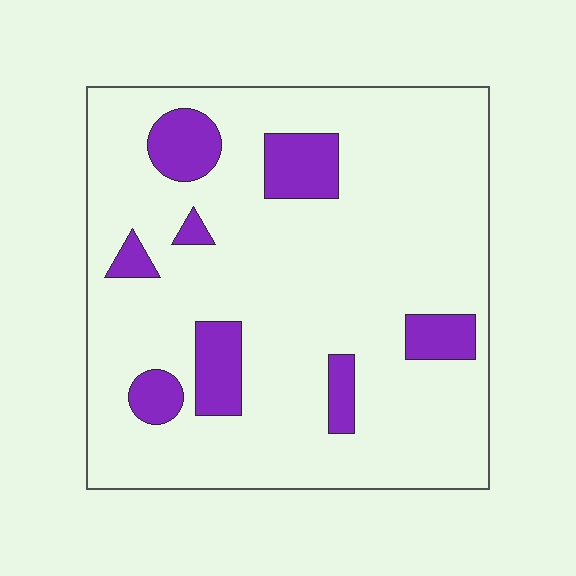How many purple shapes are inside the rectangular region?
8.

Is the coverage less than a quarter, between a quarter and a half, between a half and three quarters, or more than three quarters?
Less than a quarter.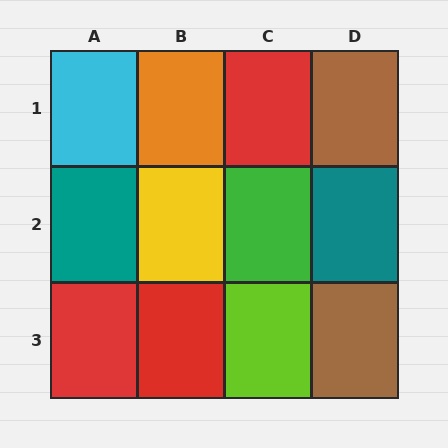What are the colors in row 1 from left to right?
Cyan, orange, red, brown.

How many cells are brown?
2 cells are brown.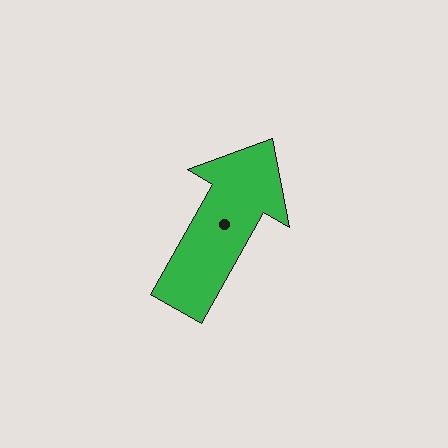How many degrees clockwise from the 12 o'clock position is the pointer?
Approximately 29 degrees.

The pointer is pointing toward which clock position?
Roughly 1 o'clock.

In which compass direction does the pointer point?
Northeast.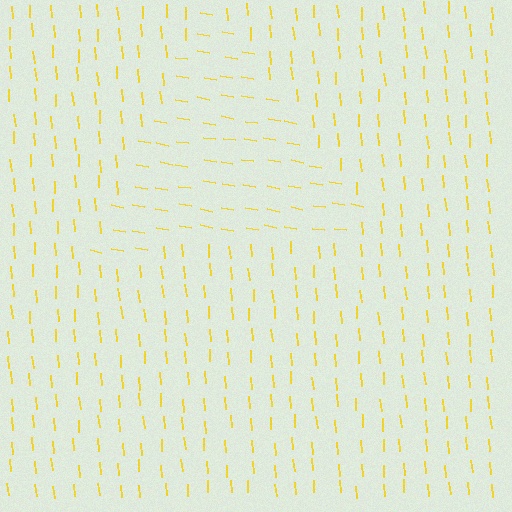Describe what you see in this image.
The image is filled with small yellow line segments. A triangle region in the image has lines oriented differently from the surrounding lines, creating a visible texture boundary.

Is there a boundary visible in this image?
Yes, there is a texture boundary formed by a change in line orientation.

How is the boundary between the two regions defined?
The boundary is defined purely by a change in line orientation (approximately 75 degrees difference). All lines are the same color and thickness.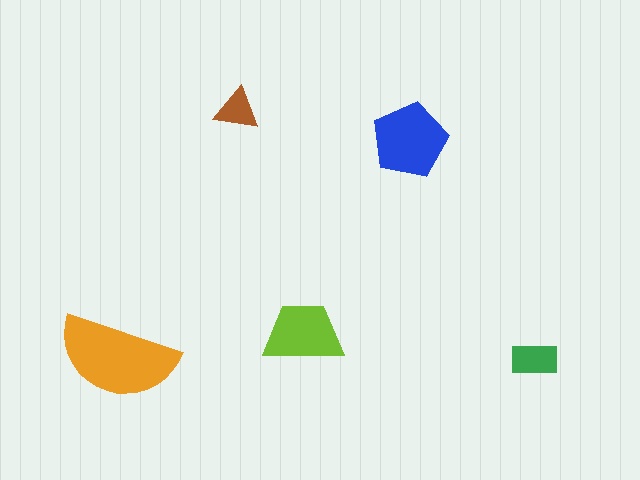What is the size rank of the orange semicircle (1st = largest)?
1st.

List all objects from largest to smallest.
The orange semicircle, the blue pentagon, the lime trapezoid, the green rectangle, the brown triangle.